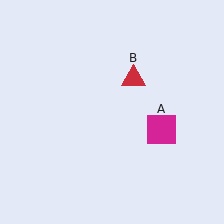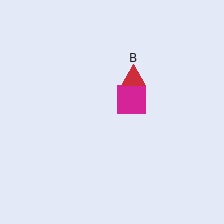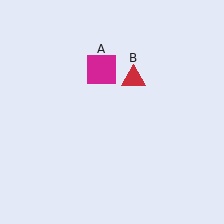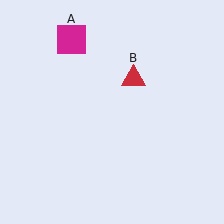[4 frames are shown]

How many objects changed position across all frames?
1 object changed position: magenta square (object A).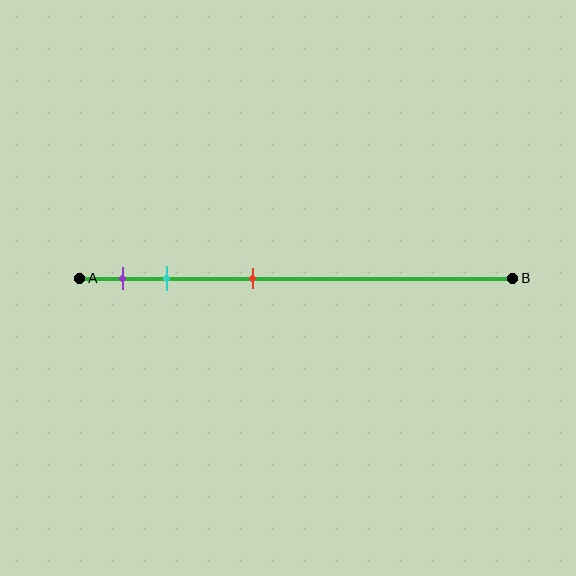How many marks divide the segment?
There are 3 marks dividing the segment.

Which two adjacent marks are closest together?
The purple and cyan marks are the closest adjacent pair.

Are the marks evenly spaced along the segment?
No, the marks are not evenly spaced.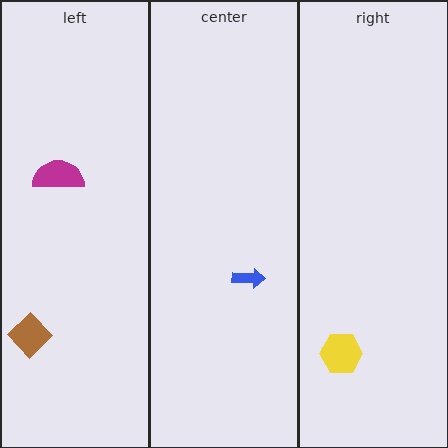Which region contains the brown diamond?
The left region.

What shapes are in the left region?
The magenta semicircle, the brown diamond.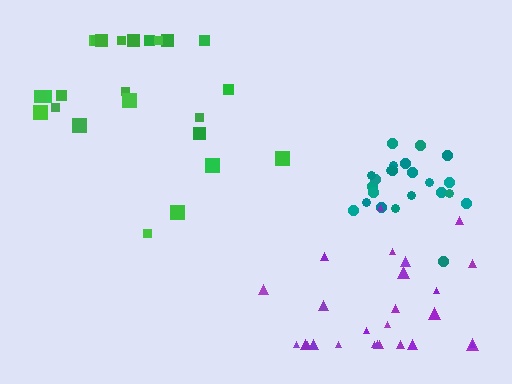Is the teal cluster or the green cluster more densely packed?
Teal.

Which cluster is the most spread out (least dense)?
Green.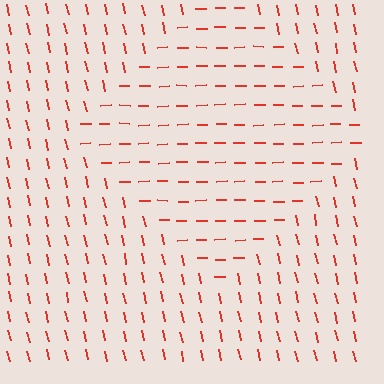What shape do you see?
I see a diamond.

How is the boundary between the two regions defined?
The boundary is defined purely by a change in line orientation (approximately 79 degrees difference). All lines are the same color and thickness.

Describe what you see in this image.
The image is filled with small red line segments. A diamond region in the image has lines oriented differently from the surrounding lines, creating a visible texture boundary.